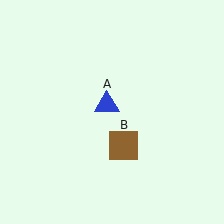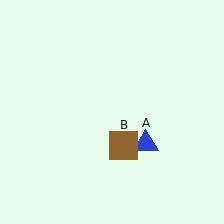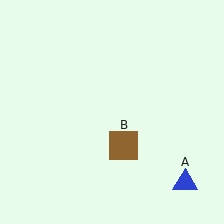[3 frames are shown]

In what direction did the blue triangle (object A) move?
The blue triangle (object A) moved down and to the right.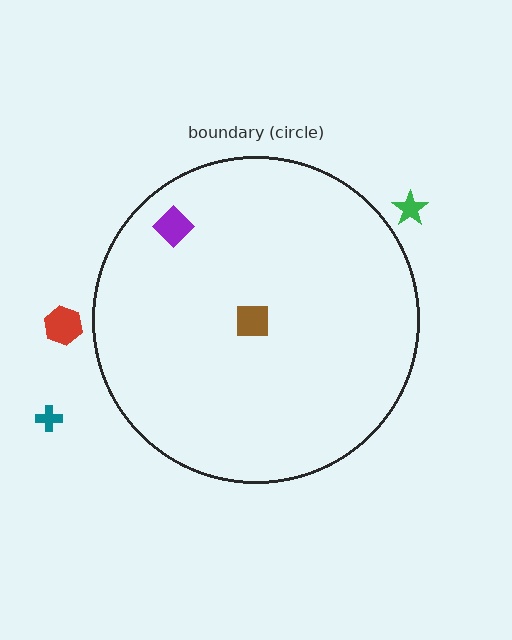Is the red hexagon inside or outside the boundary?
Outside.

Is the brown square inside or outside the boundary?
Inside.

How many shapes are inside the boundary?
2 inside, 3 outside.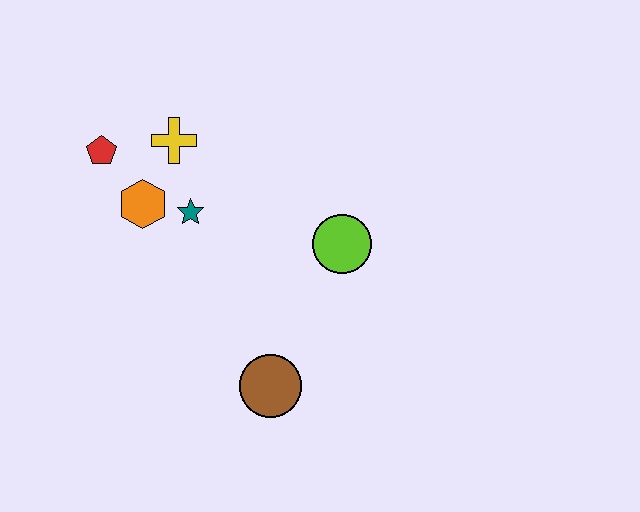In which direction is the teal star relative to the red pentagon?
The teal star is to the right of the red pentagon.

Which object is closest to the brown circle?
The lime circle is closest to the brown circle.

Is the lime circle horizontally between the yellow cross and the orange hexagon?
No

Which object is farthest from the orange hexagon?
The brown circle is farthest from the orange hexagon.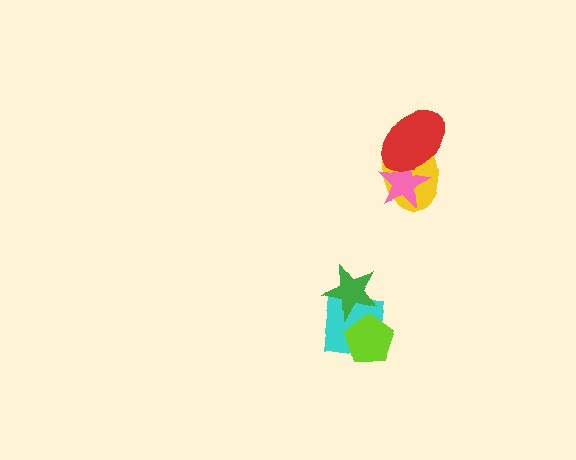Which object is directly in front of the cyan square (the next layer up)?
The green star is directly in front of the cyan square.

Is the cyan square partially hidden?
Yes, it is partially covered by another shape.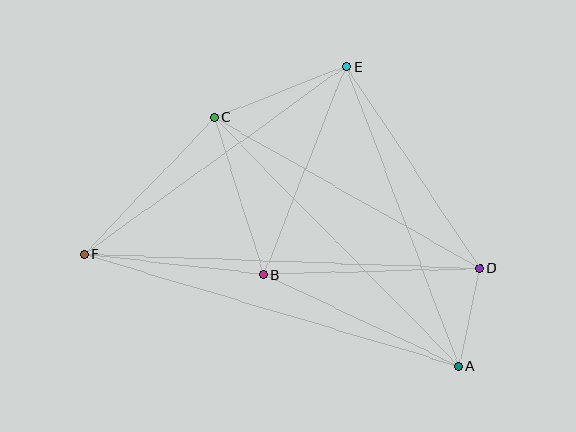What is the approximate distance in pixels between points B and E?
The distance between B and E is approximately 224 pixels.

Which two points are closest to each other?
Points A and D are closest to each other.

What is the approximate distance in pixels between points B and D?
The distance between B and D is approximately 216 pixels.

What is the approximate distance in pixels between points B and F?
The distance between B and F is approximately 181 pixels.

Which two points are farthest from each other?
Points D and F are farthest from each other.